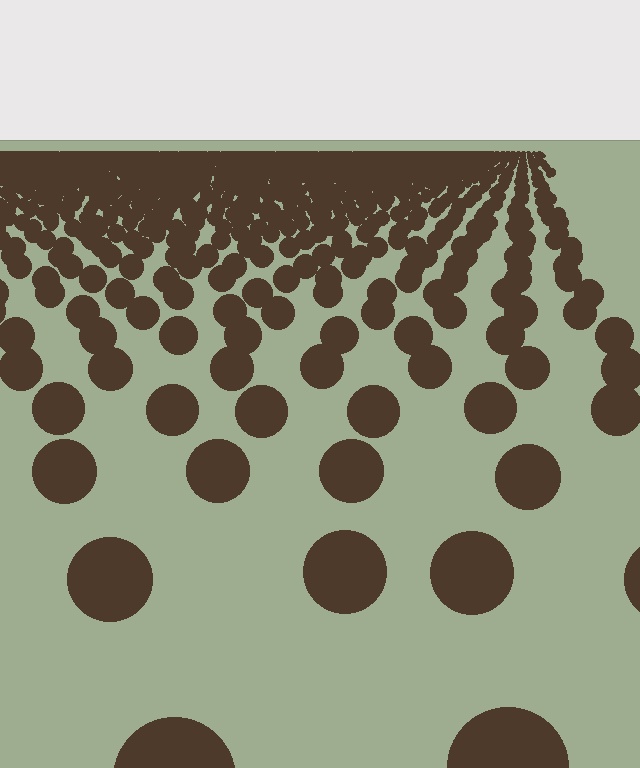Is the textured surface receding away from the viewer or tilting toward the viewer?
The surface is receding away from the viewer. Texture elements get smaller and denser toward the top.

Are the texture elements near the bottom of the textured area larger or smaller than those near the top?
Larger. Near the bottom, elements are closer to the viewer and appear at a bigger on-screen size.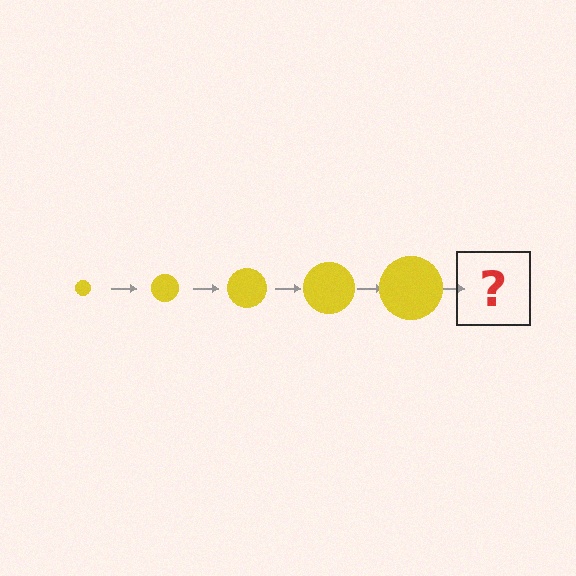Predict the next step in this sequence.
The next step is a yellow circle, larger than the previous one.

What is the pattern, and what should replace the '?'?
The pattern is that the circle gets progressively larger each step. The '?' should be a yellow circle, larger than the previous one.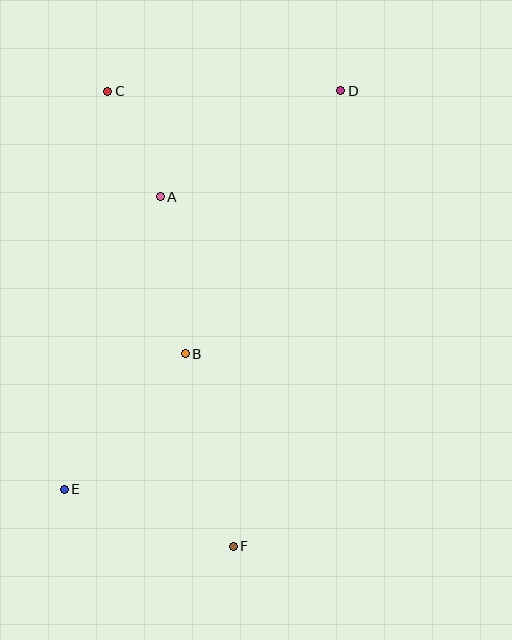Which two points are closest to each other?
Points A and C are closest to each other.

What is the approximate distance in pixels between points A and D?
The distance between A and D is approximately 209 pixels.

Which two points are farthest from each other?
Points D and E are farthest from each other.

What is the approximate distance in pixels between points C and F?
The distance between C and F is approximately 472 pixels.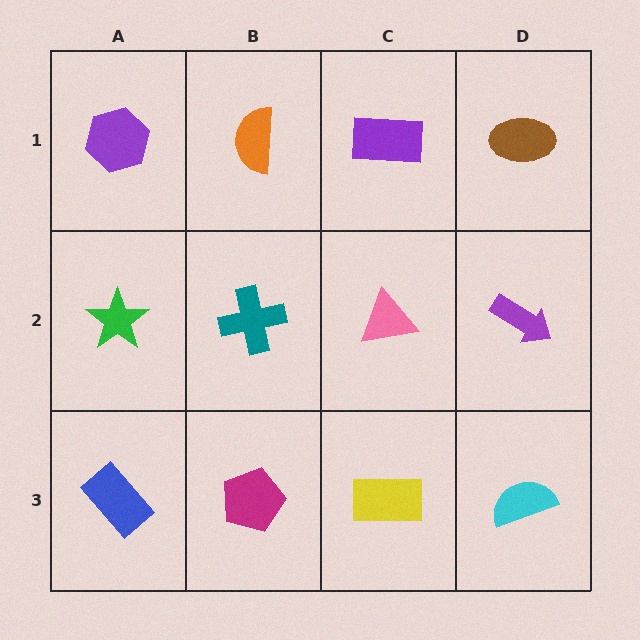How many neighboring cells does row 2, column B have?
4.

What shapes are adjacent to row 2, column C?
A purple rectangle (row 1, column C), a yellow rectangle (row 3, column C), a teal cross (row 2, column B), a purple arrow (row 2, column D).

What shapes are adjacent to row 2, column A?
A purple hexagon (row 1, column A), a blue rectangle (row 3, column A), a teal cross (row 2, column B).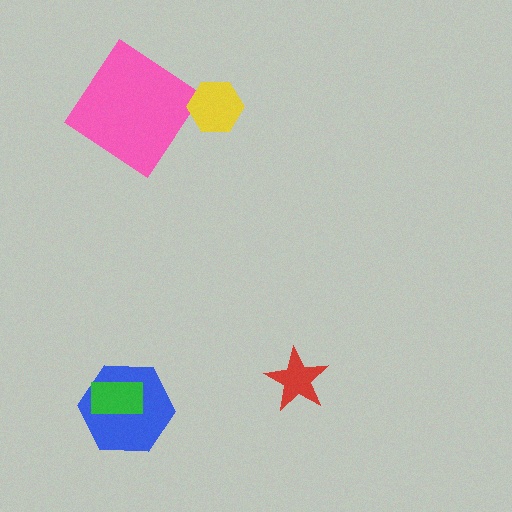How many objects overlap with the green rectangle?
1 object overlaps with the green rectangle.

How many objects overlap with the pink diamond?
0 objects overlap with the pink diamond.